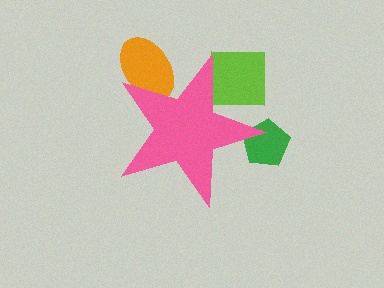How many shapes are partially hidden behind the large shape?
3 shapes are partially hidden.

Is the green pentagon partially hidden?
Yes, the green pentagon is partially hidden behind the pink star.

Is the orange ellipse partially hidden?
Yes, the orange ellipse is partially hidden behind the pink star.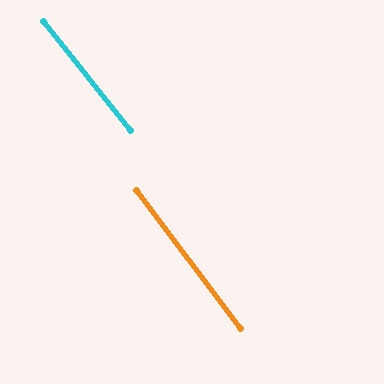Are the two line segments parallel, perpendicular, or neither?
Parallel — their directions differ by only 1.7°.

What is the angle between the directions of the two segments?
Approximately 2 degrees.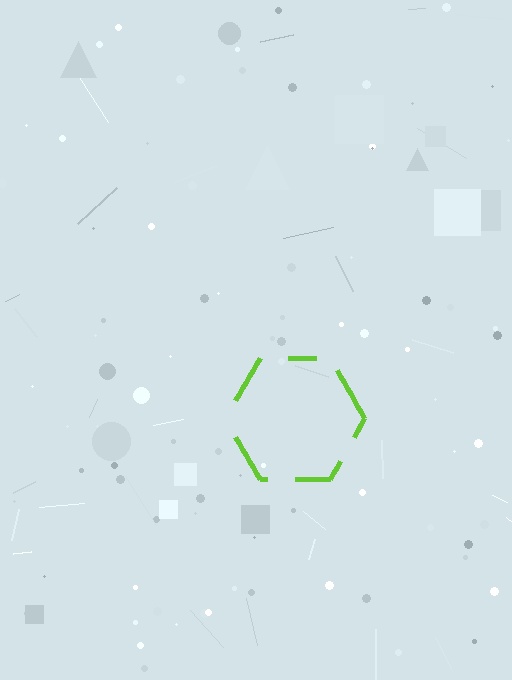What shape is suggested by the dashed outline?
The dashed outline suggests a hexagon.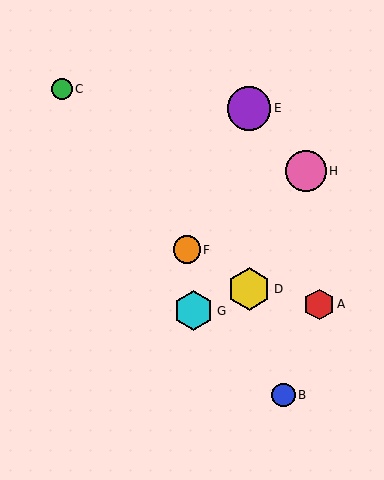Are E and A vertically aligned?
No, E is at x≈249 and A is at x≈319.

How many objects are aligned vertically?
2 objects (D, E) are aligned vertically.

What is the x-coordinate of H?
Object H is at x≈306.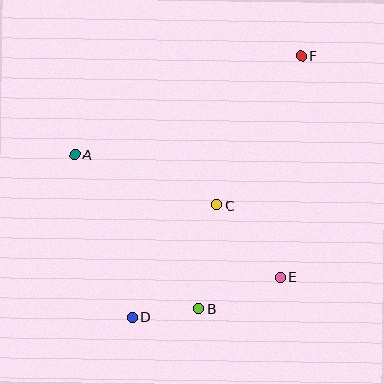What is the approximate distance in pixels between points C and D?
The distance between C and D is approximately 140 pixels.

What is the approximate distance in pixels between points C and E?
The distance between C and E is approximately 96 pixels.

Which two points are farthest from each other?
Points D and F are farthest from each other.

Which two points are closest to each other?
Points B and D are closest to each other.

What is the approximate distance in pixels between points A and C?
The distance between A and C is approximately 151 pixels.